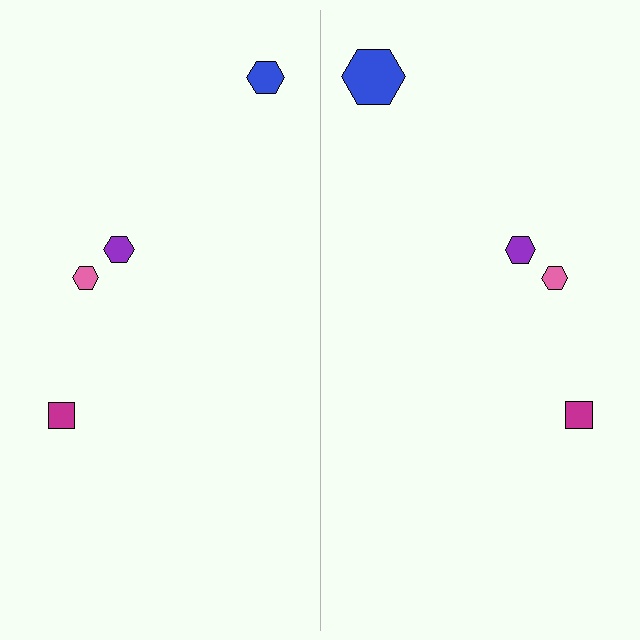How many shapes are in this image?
There are 8 shapes in this image.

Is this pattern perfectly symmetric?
No, the pattern is not perfectly symmetric. The blue hexagon on the right side has a different size than its mirror counterpart.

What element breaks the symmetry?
The blue hexagon on the right side has a different size than its mirror counterpart.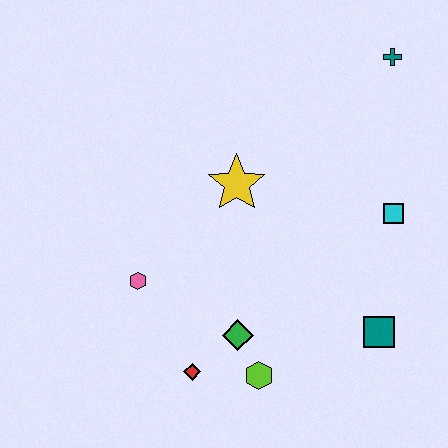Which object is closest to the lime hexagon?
The green diamond is closest to the lime hexagon.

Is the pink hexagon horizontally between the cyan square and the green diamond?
No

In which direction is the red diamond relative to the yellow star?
The red diamond is below the yellow star.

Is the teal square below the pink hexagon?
Yes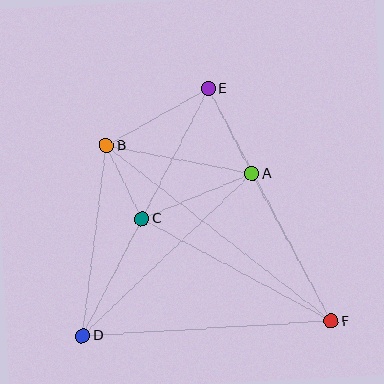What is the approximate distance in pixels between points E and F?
The distance between E and F is approximately 263 pixels.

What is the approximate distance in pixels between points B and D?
The distance between B and D is approximately 192 pixels.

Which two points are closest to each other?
Points B and C are closest to each other.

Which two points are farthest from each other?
Points B and F are farthest from each other.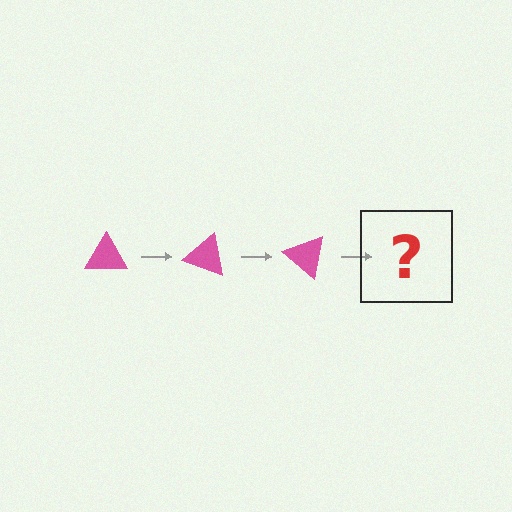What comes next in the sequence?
The next element should be a pink triangle rotated 60 degrees.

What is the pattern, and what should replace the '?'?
The pattern is that the triangle rotates 20 degrees each step. The '?' should be a pink triangle rotated 60 degrees.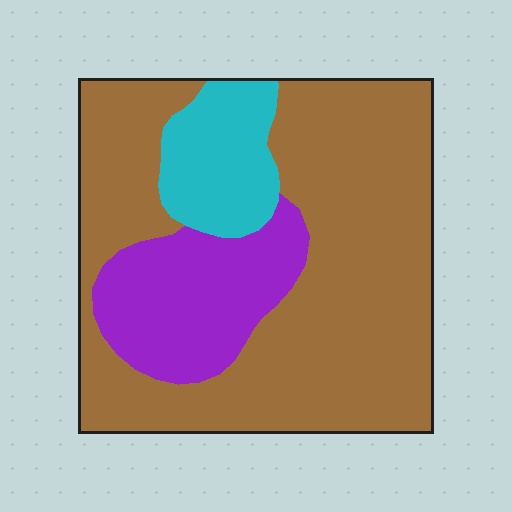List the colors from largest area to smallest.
From largest to smallest: brown, purple, cyan.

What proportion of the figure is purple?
Purple takes up between a sixth and a third of the figure.